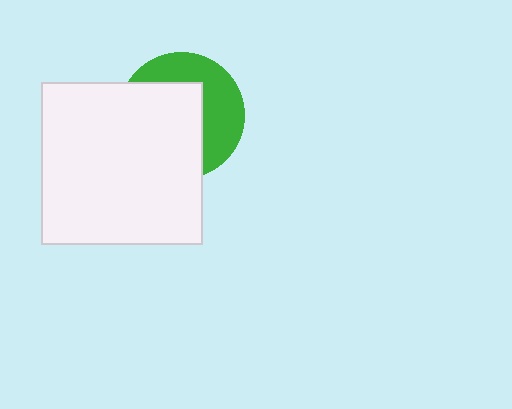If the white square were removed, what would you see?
You would see the complete green circle.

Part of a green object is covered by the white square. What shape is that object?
It is a circle.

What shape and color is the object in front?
The object in front is a white square.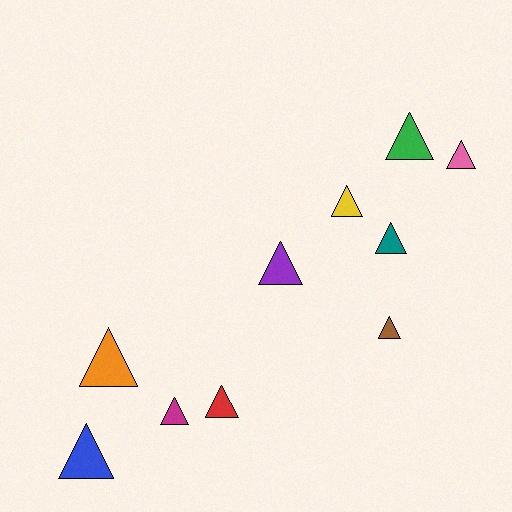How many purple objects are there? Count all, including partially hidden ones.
There is 1 purple object.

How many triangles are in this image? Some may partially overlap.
There are 10 triangles.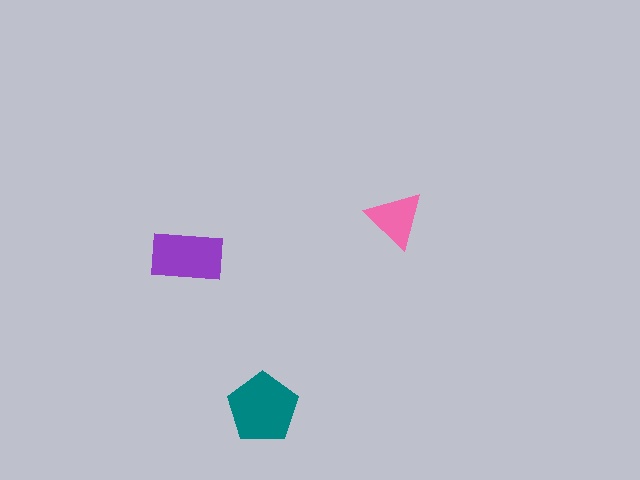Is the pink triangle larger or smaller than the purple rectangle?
Smaller.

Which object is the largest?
The teal pentagon.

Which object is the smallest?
The pink triangle.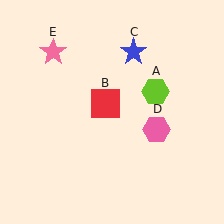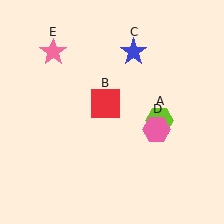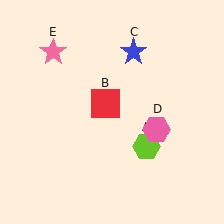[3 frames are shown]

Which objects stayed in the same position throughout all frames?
Red square (object B) and blue star (object C) and pink hexagon (object D) and pink star (object E) remained stationary.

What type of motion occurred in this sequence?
The lime hexagon (object A) rotated clockwise around the center of the scene.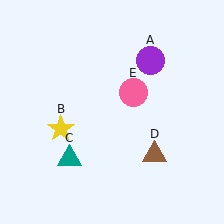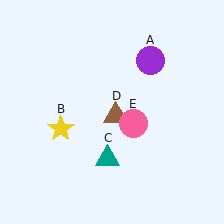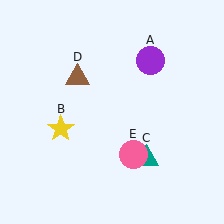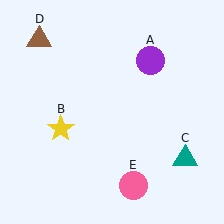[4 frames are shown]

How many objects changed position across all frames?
3 objects changed position: teal triangle (object C), brown triangle (object D), pink circle (object E).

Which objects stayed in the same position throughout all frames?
Purple circle (object A) and yellow star (object B) remained stationary.